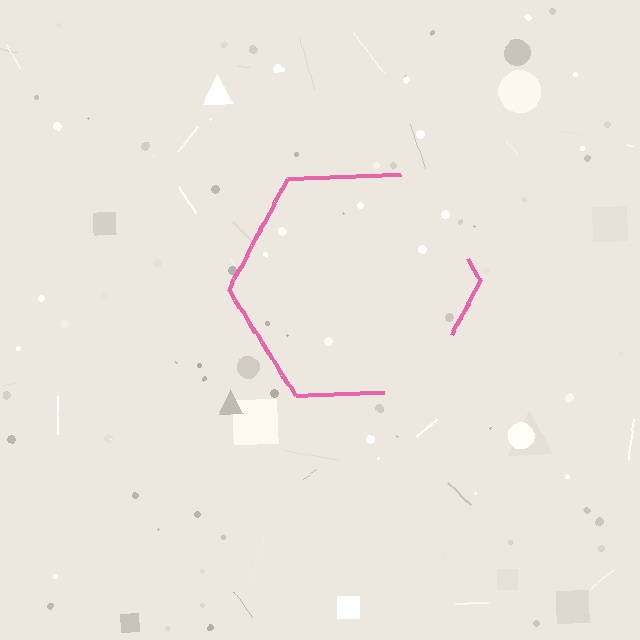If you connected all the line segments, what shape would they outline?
They would outline a hexagon.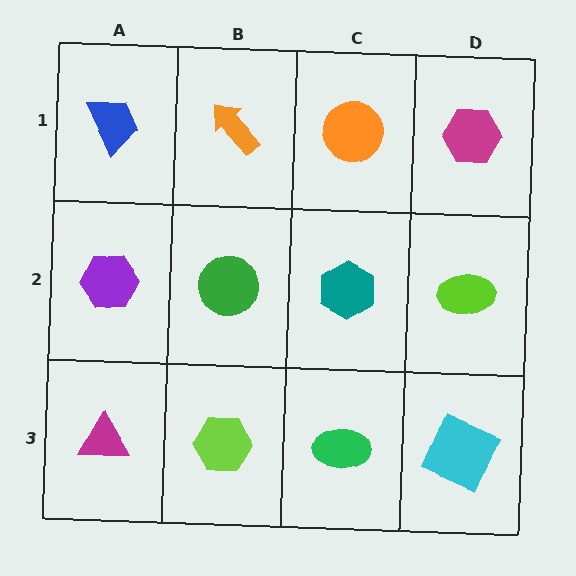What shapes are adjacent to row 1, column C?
A teal hexagon (row 2, column C), an orange arrow (row 1, column B), a magenta hexagon (row 1, column D).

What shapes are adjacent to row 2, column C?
An orange circle (row 1, column C), a green ellipse (row 3, column C), a green circle (row 2, column B), a lime ellipse (row 2, column D).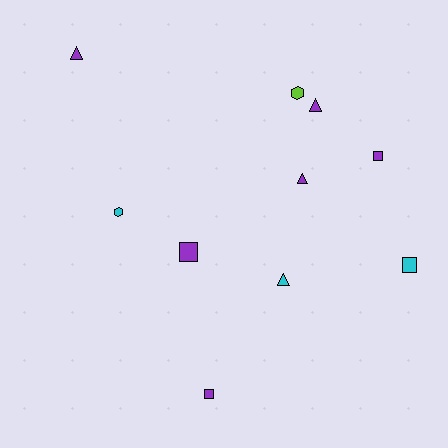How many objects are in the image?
There are 10 objects.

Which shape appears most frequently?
Triangle, with 4 objects.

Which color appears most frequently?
Purple, with 6 objects.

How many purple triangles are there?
There are 3 purple triangles.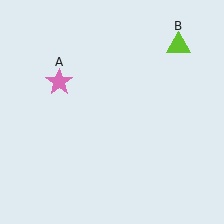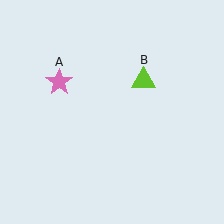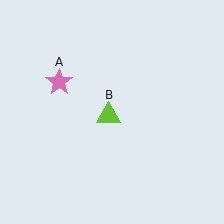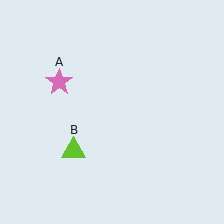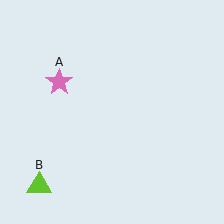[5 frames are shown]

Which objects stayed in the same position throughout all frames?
Pink star (object A) remained stationary.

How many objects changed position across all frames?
1 object changed position: lime triangle (object B).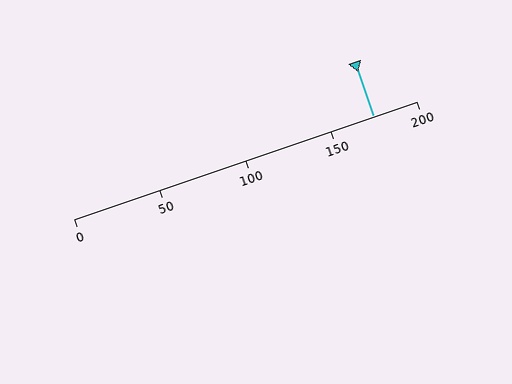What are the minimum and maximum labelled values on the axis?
The axis runs from 0 to 200.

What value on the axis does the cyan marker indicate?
The marker indicates approximately 175.